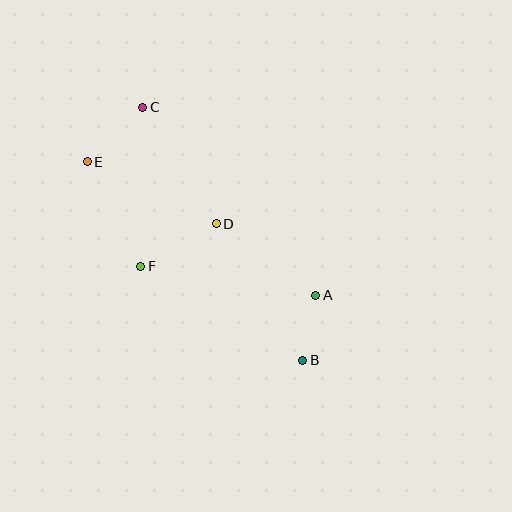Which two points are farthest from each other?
Points B and C are farthest from each other.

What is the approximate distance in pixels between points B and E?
The distance between B and E is approximately 293 pixels.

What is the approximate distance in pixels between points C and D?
The distance between C and D is approximately 138 pixels.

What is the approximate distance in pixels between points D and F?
The distance between D and F is approximately 86 pixels.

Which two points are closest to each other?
Points A and B are closest to each other.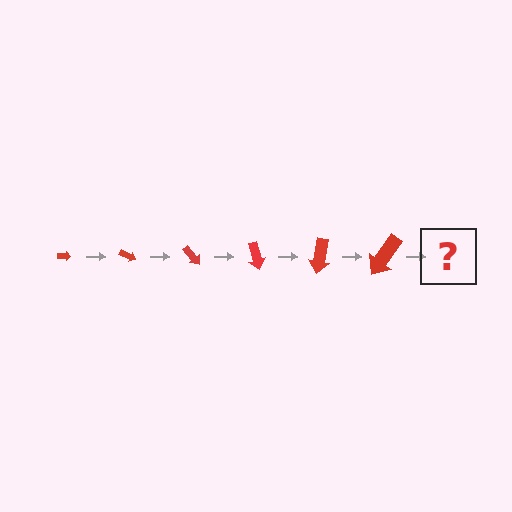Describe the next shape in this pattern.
It should be an arrow, larger than the previous one and rotated 150 degrees from the start.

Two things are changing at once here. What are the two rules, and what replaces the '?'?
The two rules are that the arrow grows larger each step and it rotates 25 degrees each step. The '?' should be an arrow, larger than the previous one and rotated 150 degrees from the start.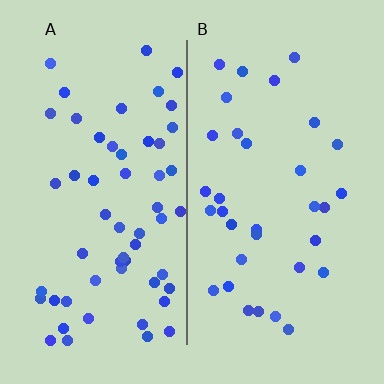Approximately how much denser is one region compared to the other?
Approximately 1.7× — region A over region B.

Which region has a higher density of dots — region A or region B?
A (the left).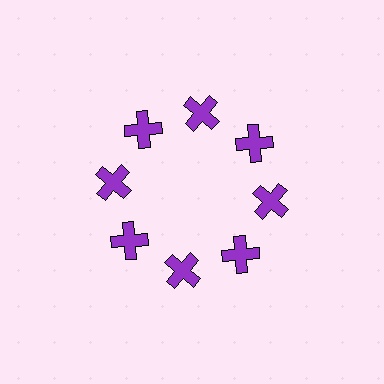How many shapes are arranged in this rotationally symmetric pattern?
There are 8 shapes, arranged in 8 groups of 1.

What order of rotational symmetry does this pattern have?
This pattern has 8-fold rotational symmetry.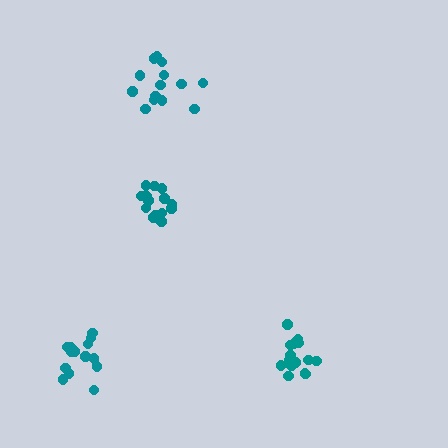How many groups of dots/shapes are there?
There are 4 groups.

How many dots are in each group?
Group 1: 15 dots, Group 2: 14 dots, Group 3: 15 dots, Group 4: 14 dots (58 total).